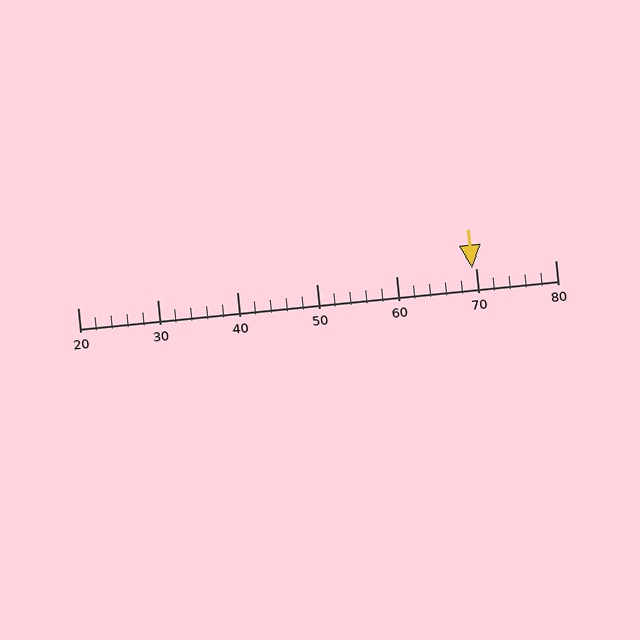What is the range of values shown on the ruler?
The ruler shows values from 20 to 80.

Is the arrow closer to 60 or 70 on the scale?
The arrow is closer to 70.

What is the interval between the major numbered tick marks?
The major tick marks are spaced 10 units apart.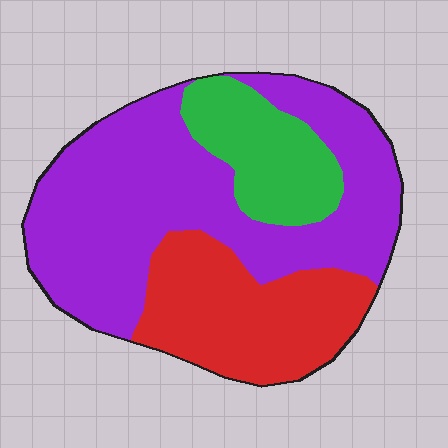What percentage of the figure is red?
Red covers around 25% of the figure.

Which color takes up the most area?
Purple, at roughly 55%.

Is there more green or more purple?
Purple.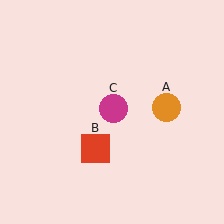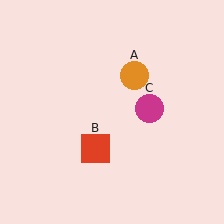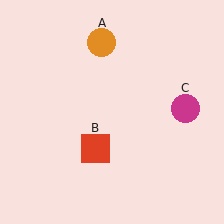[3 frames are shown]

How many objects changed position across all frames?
2 objects changed position: orange circle (object A), magenta circle (object C).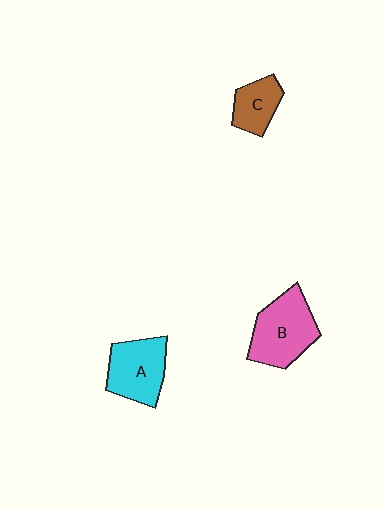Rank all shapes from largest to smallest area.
From largest to smallest: B (pink), A (cyan), C (brown).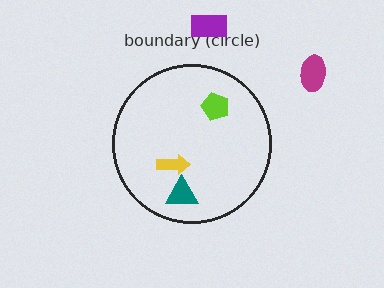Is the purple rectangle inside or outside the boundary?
Outside.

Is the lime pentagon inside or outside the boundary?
Inside.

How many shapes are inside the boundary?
3 inside, 2 outside.